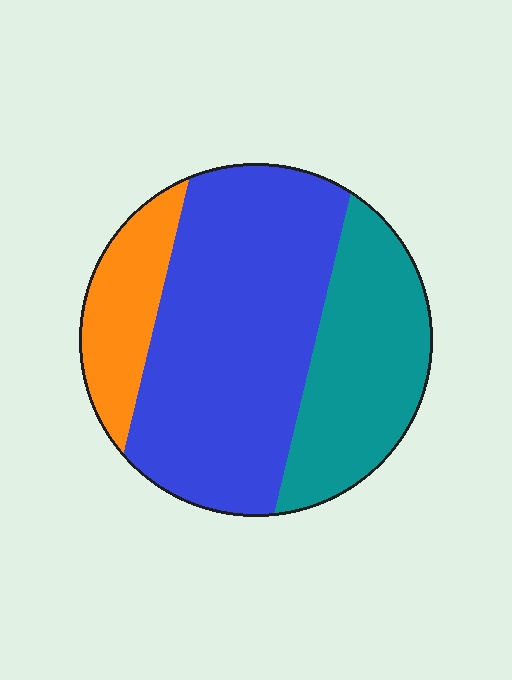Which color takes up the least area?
Orange, at roughly 15%.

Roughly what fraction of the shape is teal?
Teal takes up about one third (1/3) of the shape.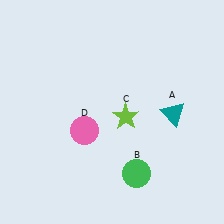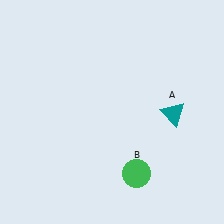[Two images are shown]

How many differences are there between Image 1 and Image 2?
There are 2 differences between the two images.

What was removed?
The pink circle (D), the lime star (C) were removed in Image 2.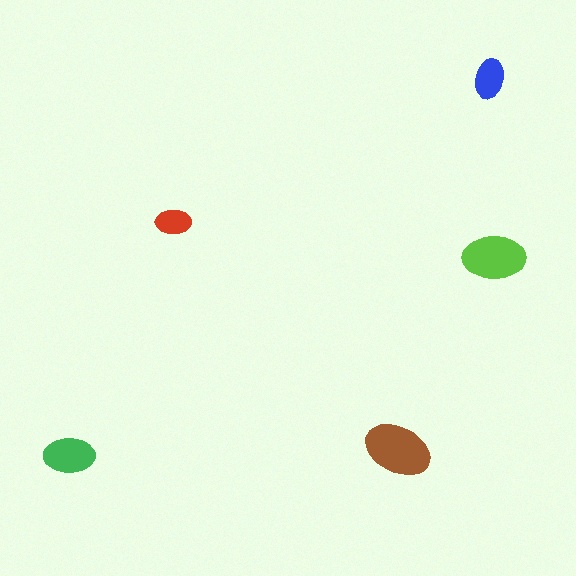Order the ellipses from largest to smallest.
the brown one, the lime one, the green one, the blue one, the red one.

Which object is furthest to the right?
The lime ellipse is rightmost.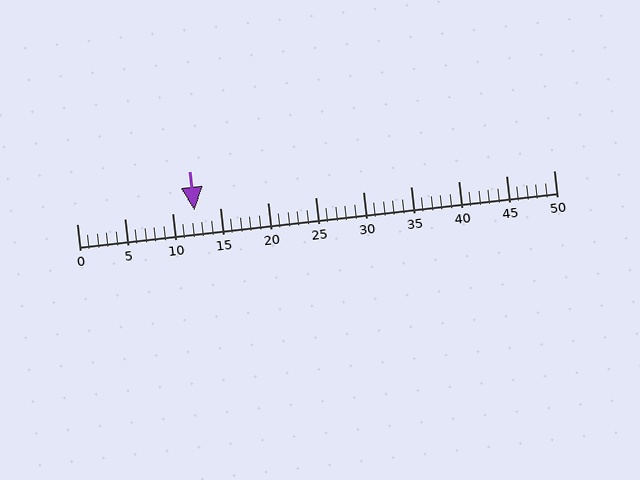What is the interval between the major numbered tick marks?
The major tick marks are spaced 5 units apart.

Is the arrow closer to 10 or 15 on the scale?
The arrow is closer to 10.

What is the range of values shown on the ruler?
The ruler shows values from 0 to 50.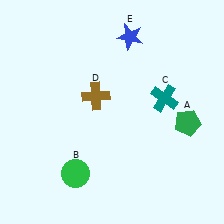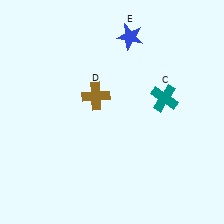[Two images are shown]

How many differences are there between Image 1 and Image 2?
There are 2 differences between the two images.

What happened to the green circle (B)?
The green circle (B) was removed in Image 2. It was in the bottom-left area of Image 1.